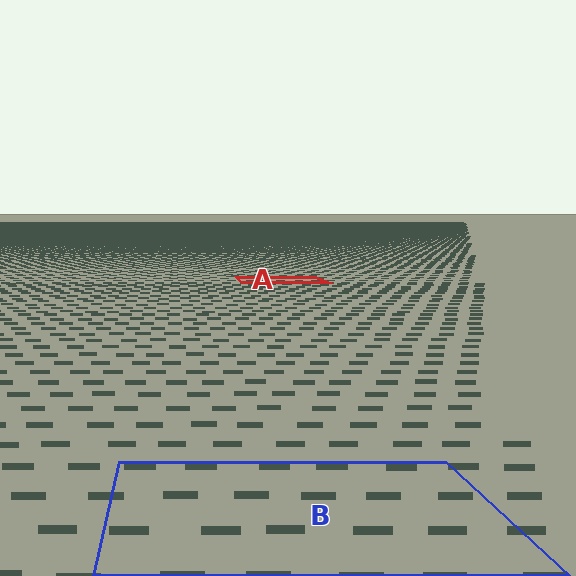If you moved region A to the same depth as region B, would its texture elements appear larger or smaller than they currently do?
They would appear larger. At a closer depth, the same texture elements are projected at a bigger on-screen size.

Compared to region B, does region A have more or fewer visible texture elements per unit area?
Region A has more texture elements per unit area — they are packed more densely because it is farther away.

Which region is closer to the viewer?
Region B is closer. The texture elements there are larger and more spread out.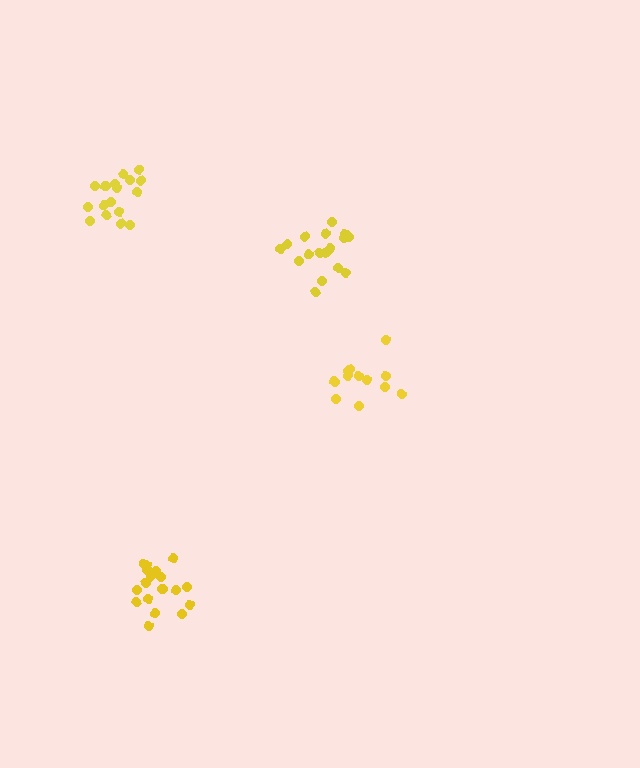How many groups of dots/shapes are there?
There are 4 groups.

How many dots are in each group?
Group 1: 17 dots, Group 2: 13 dots, Group 3: 18 dots, Group 4: 17 dots (65 total).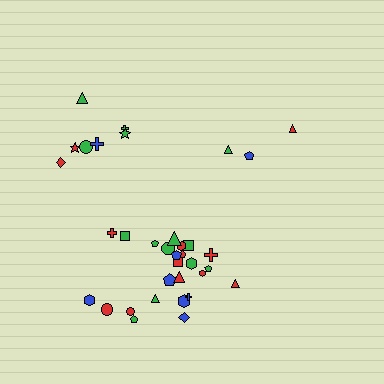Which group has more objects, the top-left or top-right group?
The top-left group.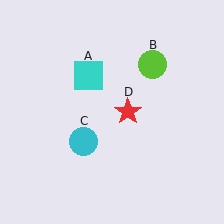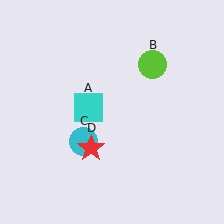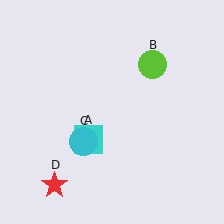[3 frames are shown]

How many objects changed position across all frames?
2 objects changed position: cyan square (object A), red star (object D).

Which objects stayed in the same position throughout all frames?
Lime circle (object B) and cyan circle (object C) remained stationary.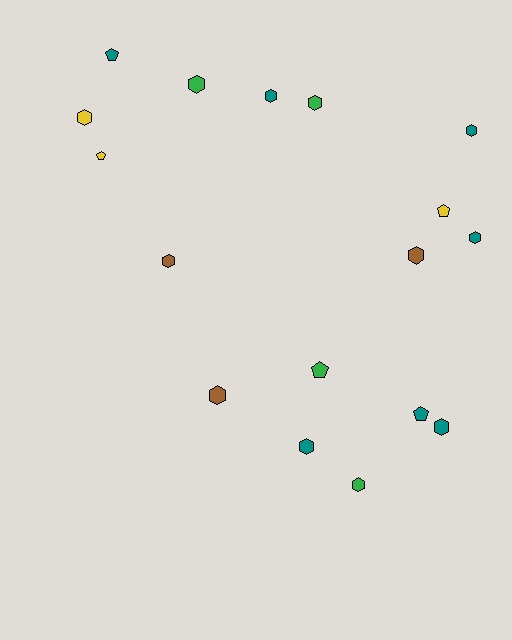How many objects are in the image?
There are 17 objects.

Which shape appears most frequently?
Hexagon, with 12 objects.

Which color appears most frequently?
Teal, with 7 objects.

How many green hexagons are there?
There are 3 green hexagons.